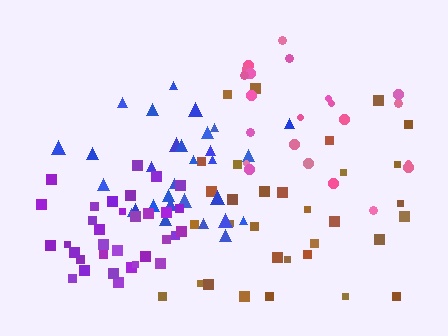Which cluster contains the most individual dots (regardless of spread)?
Purple (33).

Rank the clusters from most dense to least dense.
purple, blue, pink, brown.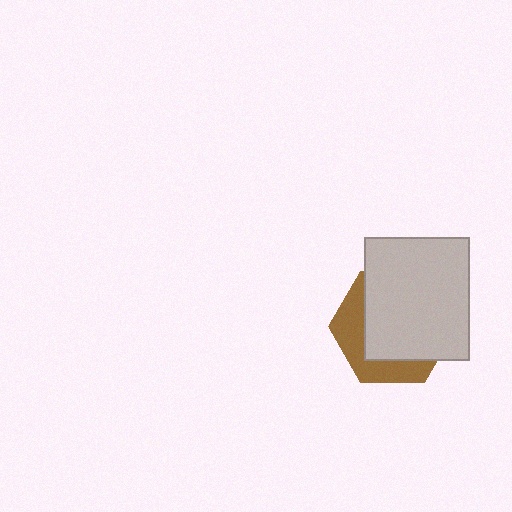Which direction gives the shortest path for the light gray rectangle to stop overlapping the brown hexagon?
Moving toward the upper-right gives the shortest separation.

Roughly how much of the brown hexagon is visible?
A small part of it is visible (roughly 34%).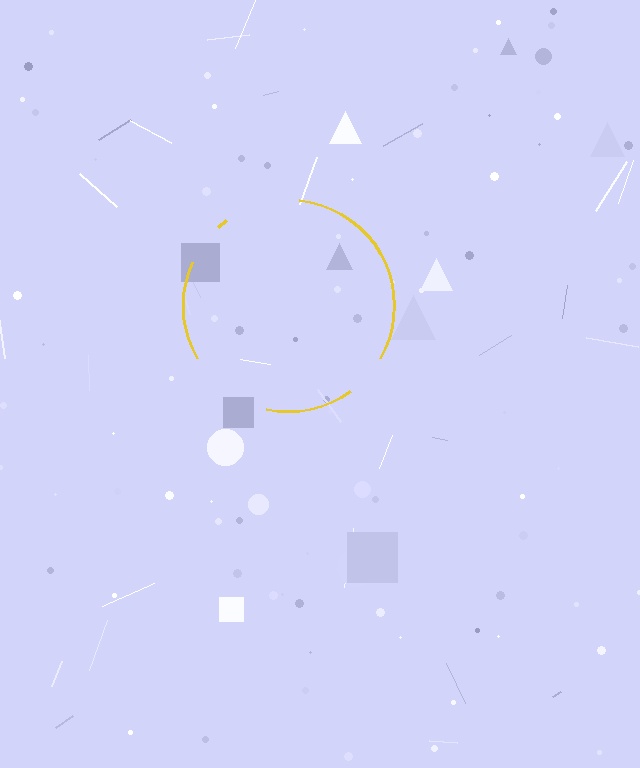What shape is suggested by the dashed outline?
The dashed outline suggests a circle.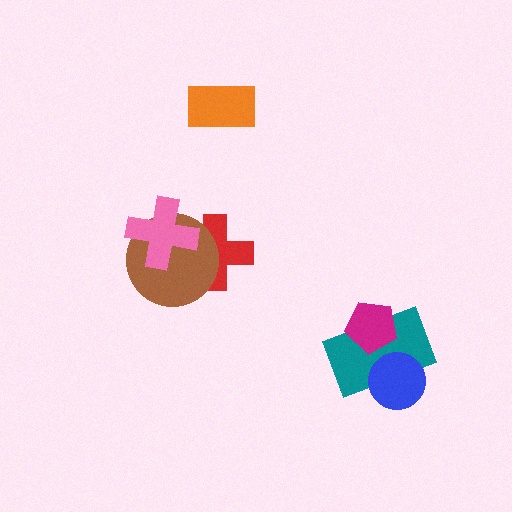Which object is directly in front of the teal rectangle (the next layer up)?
The blue circle is directly in front of the teal rectangle.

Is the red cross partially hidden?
Yes, it is partially covered by another shape.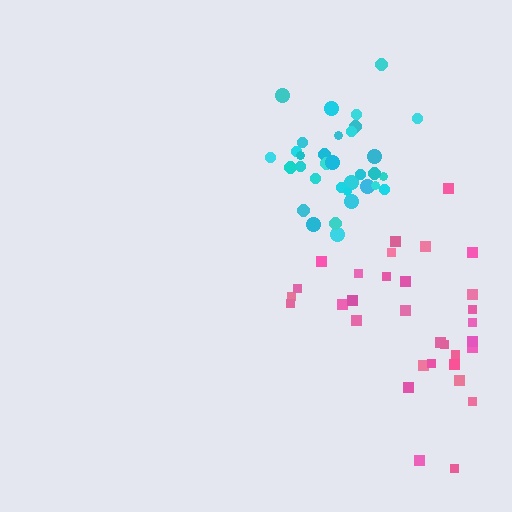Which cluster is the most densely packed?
Cyan.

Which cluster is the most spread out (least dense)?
Pink.